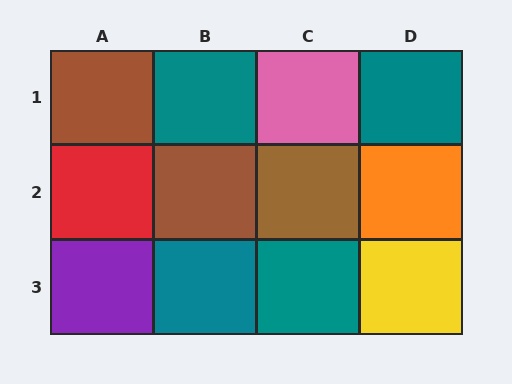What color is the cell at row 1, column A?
Brown.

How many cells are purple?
1 cell is purple.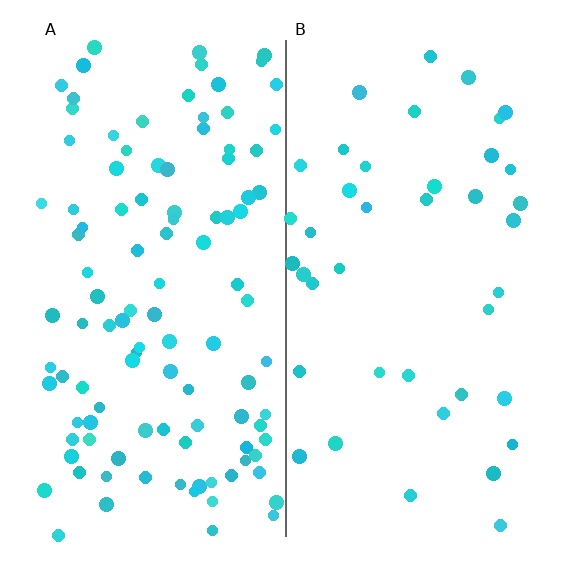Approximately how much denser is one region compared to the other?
Approximately 2.7× — region A over region B.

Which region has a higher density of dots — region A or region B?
A (the left).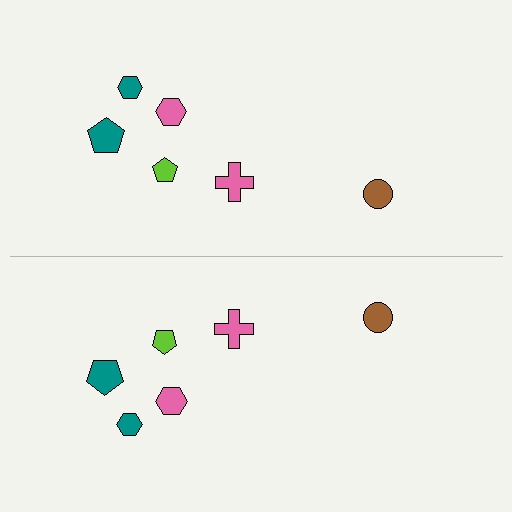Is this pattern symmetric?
Yes, this pattern has bilateral (reflection) symmetry.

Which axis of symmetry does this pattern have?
The pattern has a horizontal axis of symmetry running through the center of the image.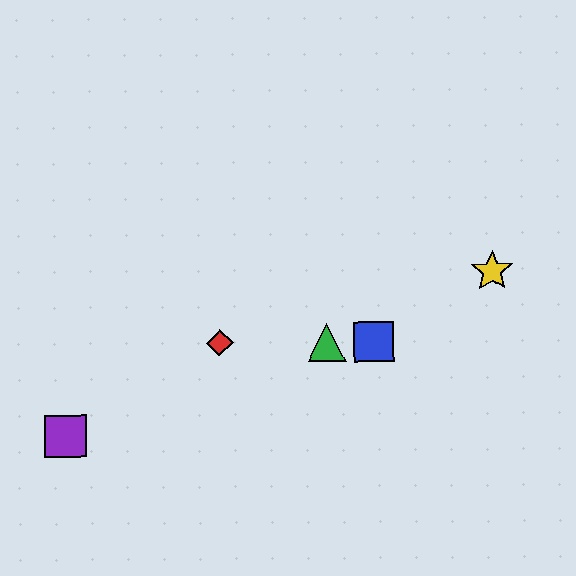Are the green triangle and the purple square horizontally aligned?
No, the green triangle is at y≈342 and the purple square is at y≈436.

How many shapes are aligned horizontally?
3 shapes (the red diamond, the blue square, the green triangle) are aligned horizontally.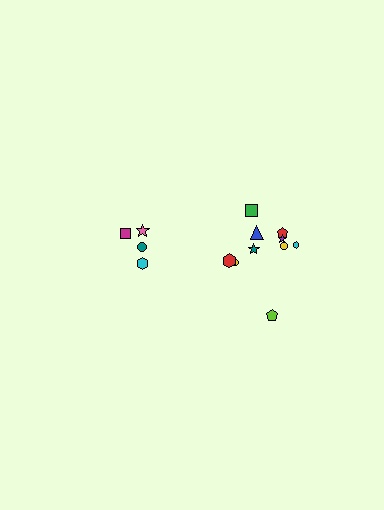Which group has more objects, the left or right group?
The right group.